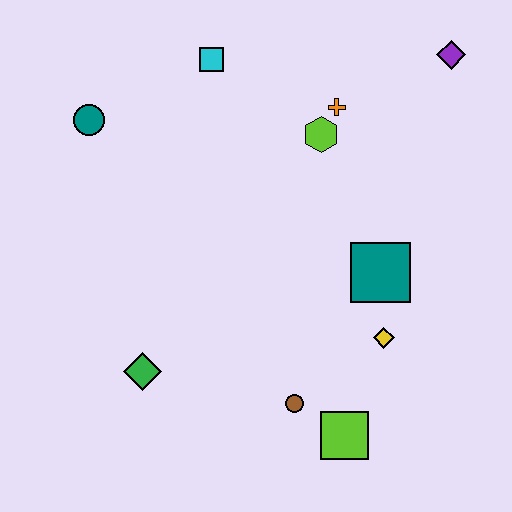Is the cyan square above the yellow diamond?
Yes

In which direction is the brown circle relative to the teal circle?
The brown circle is below the teal circle.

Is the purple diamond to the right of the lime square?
Yes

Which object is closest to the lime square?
The brown circle is closest to the lime square.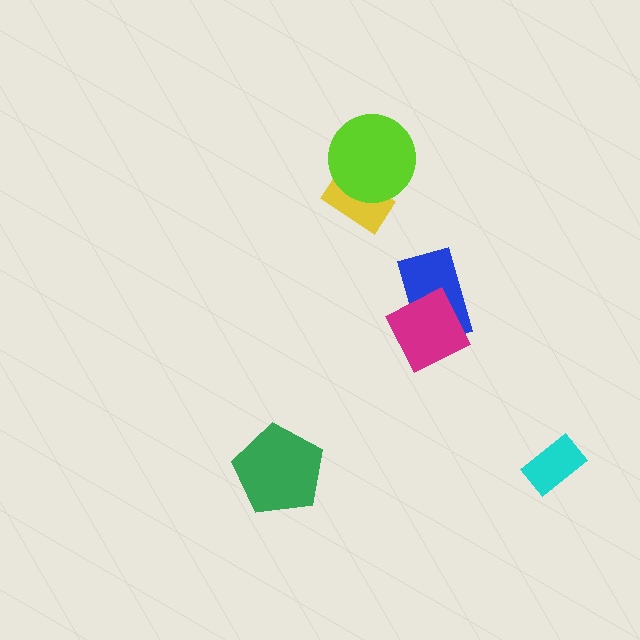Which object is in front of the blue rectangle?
The magenta diamond is in front of the blue rectangle.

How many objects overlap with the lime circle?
1 object overlaps with the lime circle.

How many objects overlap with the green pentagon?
0 objects overlap with the green pentagon.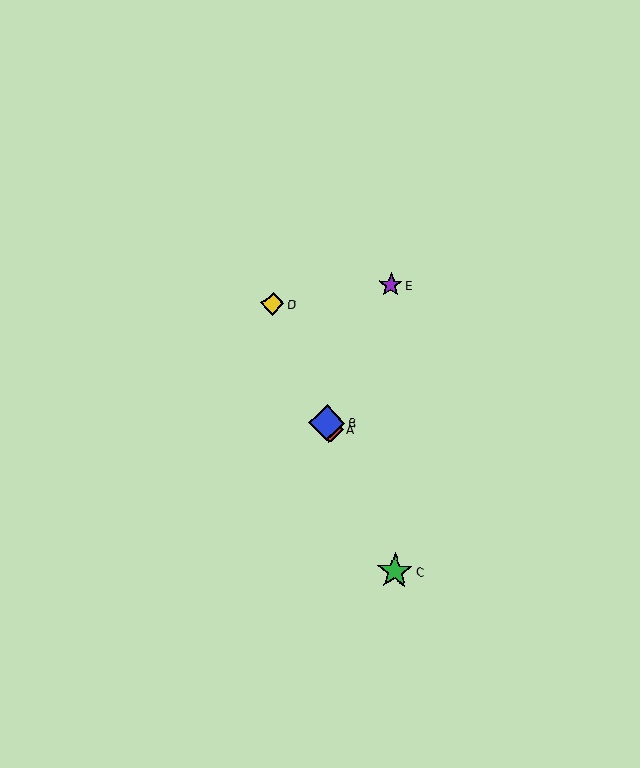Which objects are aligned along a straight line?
Objects A, B, C, D are aligned along a straight line.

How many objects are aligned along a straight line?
4 objects (A, B, C, D) are aligned along a straight line.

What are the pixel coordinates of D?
Object D is at (272, 304).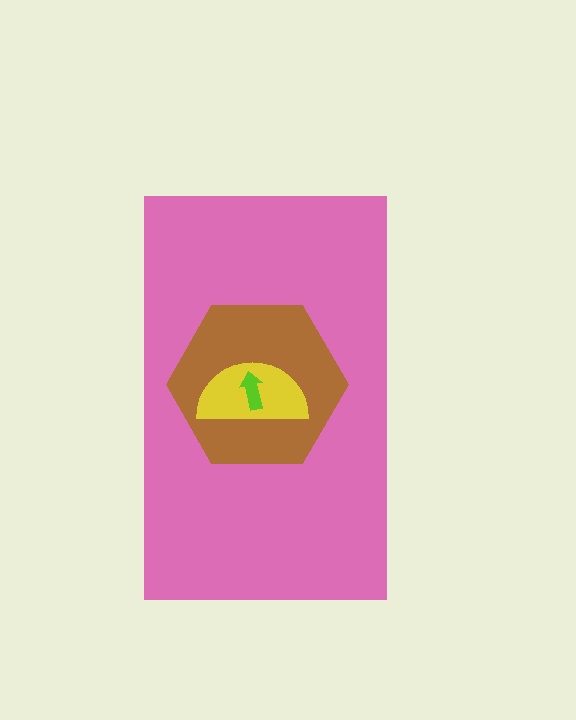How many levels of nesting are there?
4.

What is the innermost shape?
The lime arrow.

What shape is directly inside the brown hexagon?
The yellow semicircle.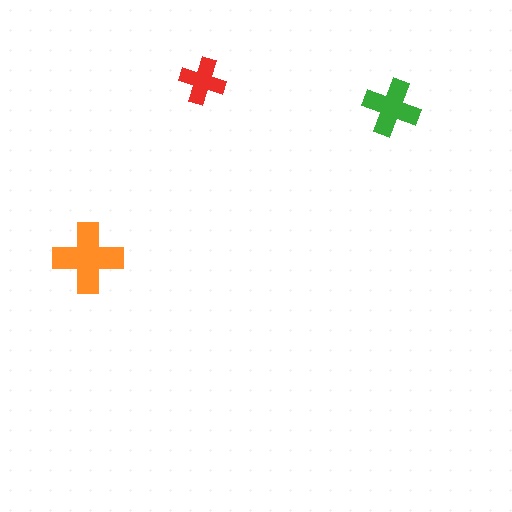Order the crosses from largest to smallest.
the orange one, the green one, the red one.